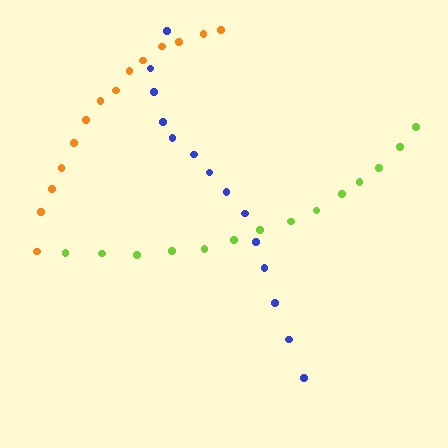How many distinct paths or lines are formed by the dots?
There are 3 distinct paths.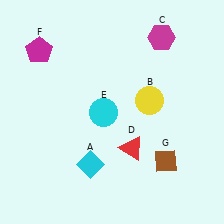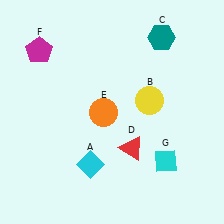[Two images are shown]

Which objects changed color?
C changed from magenta to teal. E changed from cyan to orange. G changed from brown to cyan.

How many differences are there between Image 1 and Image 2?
There are 3 differences between the two images.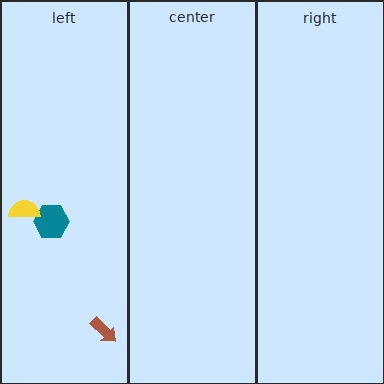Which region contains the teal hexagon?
The left region.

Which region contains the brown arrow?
The left region.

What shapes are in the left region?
The teal hexagon, the brown arrow, the yellow semicircle.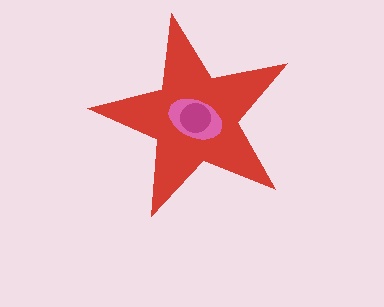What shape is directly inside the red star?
The pink ellipse.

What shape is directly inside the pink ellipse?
The magenta circle.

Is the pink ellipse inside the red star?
Yes.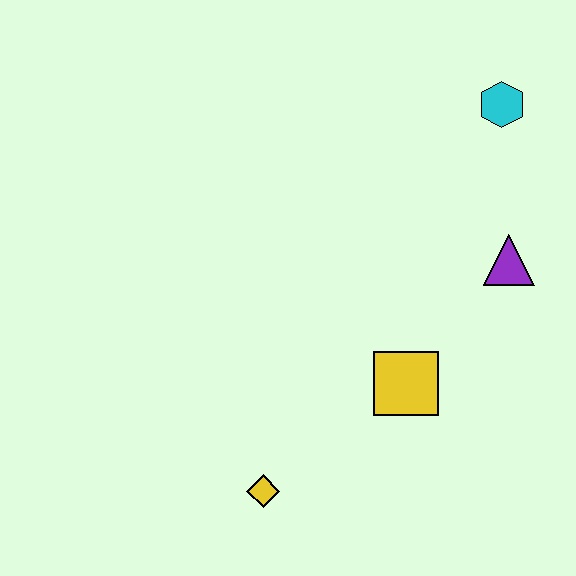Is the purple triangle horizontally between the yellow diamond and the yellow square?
No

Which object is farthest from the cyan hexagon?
The yellow diamond is farthest from the cyan hexagon.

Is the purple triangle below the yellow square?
No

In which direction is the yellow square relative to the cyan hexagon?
The yellow square is below the cyan hexagon.